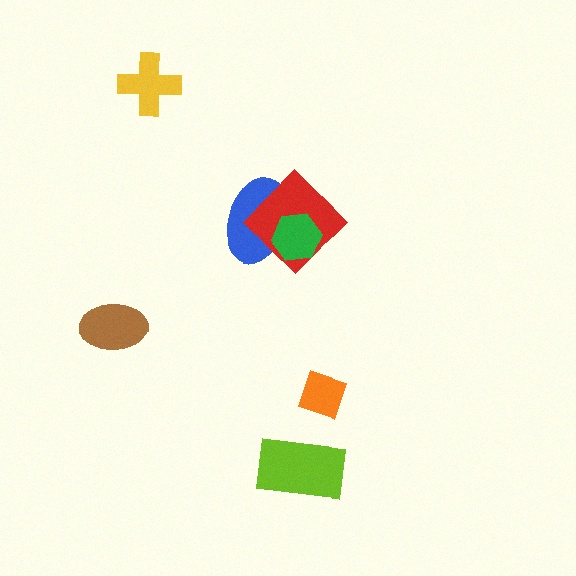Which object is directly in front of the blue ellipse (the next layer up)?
The red diamond is directly in front of the blue ellipse.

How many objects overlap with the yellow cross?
0 objects overlap with the yellow cross.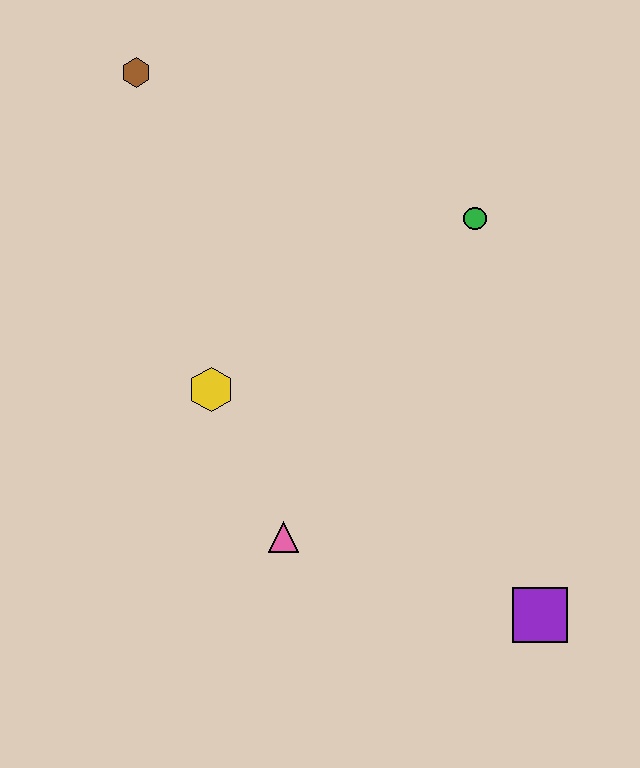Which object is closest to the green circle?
The yellow hexagon is closest to the green circle.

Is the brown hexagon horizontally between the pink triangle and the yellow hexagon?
No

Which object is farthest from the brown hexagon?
The purple square is farthest from the brown hexagon.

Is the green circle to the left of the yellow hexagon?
No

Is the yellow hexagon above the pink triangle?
Yes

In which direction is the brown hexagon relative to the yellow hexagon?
The brown hexagon is above the yellow hexagon.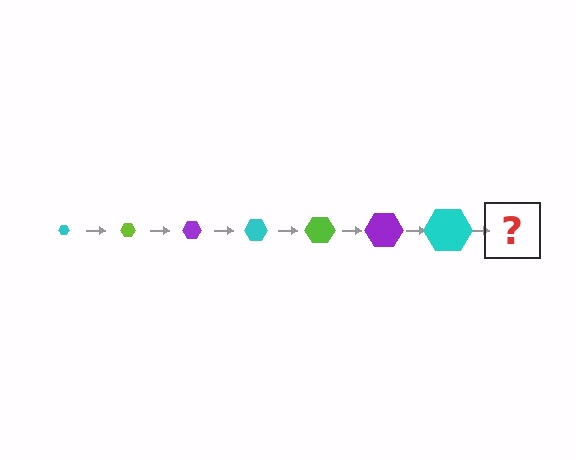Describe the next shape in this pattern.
It should be a lime hexagon, larger than the previous one.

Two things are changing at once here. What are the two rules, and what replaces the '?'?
The two rules are that the hexagon grows larger each step and the color cycles through cyan, lime, and purple. The '?' should be a lime hexagon, larger than the previous one.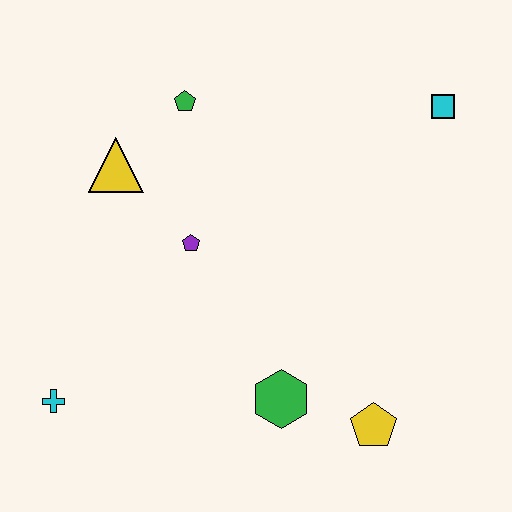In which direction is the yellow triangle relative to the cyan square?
The yellow triangle is to the left of the cyan square.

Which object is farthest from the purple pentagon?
The cyan square is farthest from the purple pentagon.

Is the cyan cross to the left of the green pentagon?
Yes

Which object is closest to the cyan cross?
The purple pentagon is closest to the cyan cross.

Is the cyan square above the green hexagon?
Yes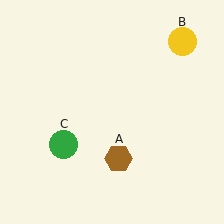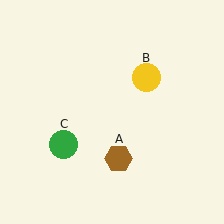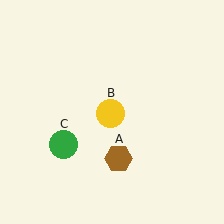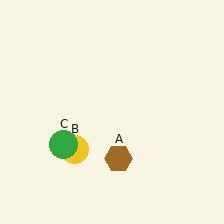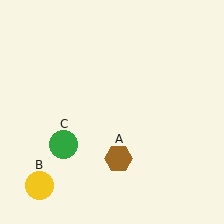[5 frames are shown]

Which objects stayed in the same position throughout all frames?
Brown hexagon (object A) and green circle (object C) remained stationary.